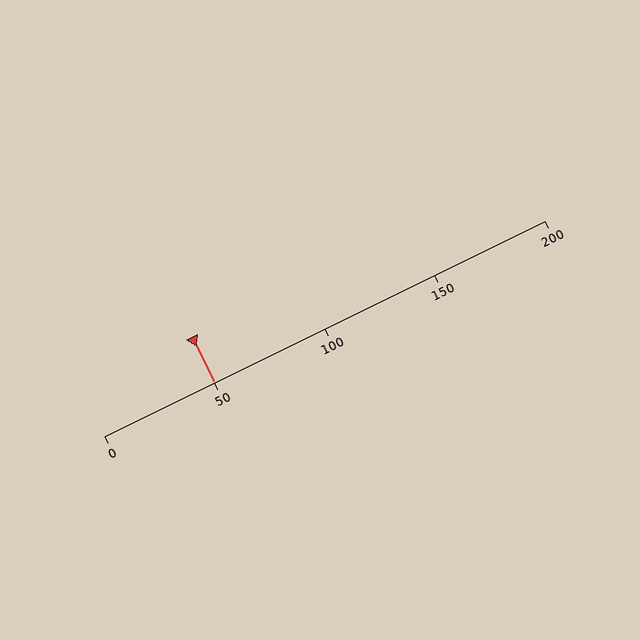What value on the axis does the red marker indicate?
The marker indicates approximately 50.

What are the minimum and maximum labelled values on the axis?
The axis runs from 0 to 200.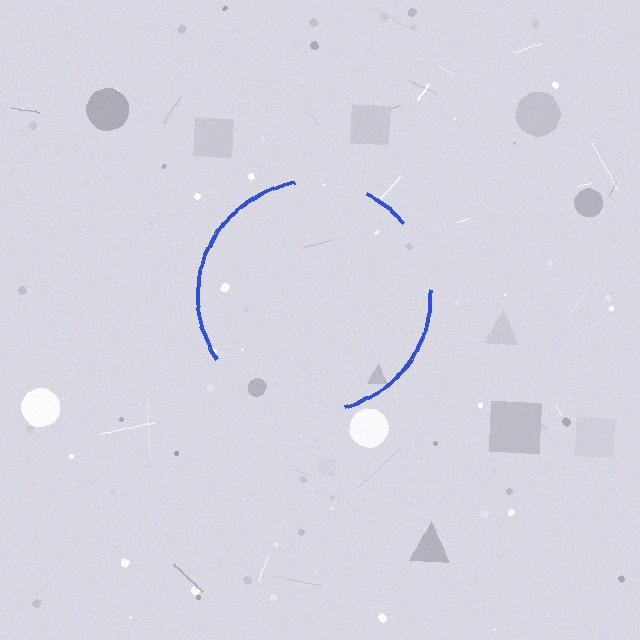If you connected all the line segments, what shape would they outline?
They would outline a circle.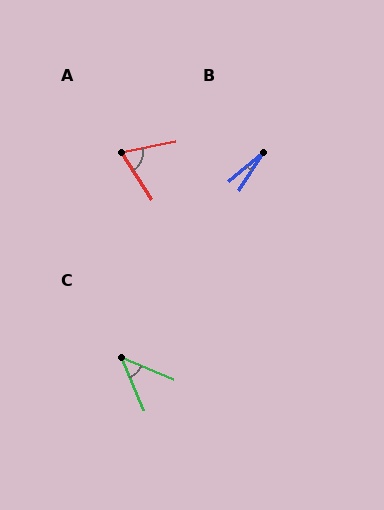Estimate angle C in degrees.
Approximately 45 degrees.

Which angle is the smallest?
B, at approximately 17 degrees.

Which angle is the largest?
A, at approximately 68 degrees.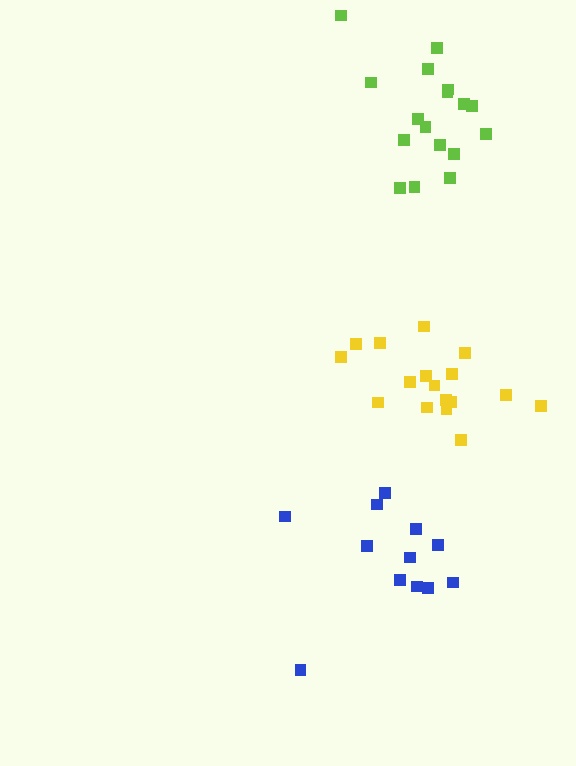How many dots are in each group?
Group 1: 17 dots, Group 2: 17 dots, Group 3: 12 dots (46 total).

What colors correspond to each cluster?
The clusters are colored: yellow, lime, blue.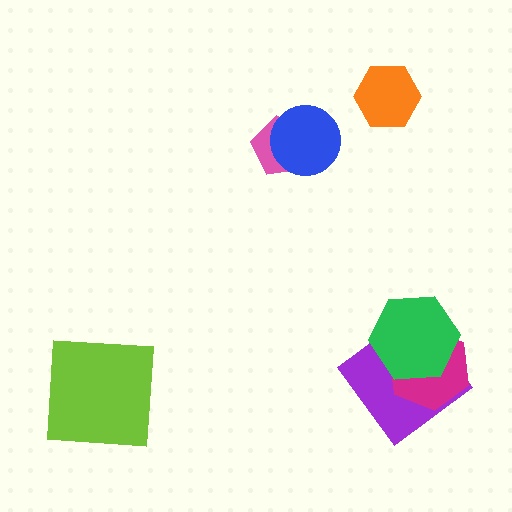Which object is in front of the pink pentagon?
The blue circle is in front of the pink pentagon.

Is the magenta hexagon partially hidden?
Yes, it is partially covered by another shape.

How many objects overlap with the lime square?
0 objects overlap with the lime square.